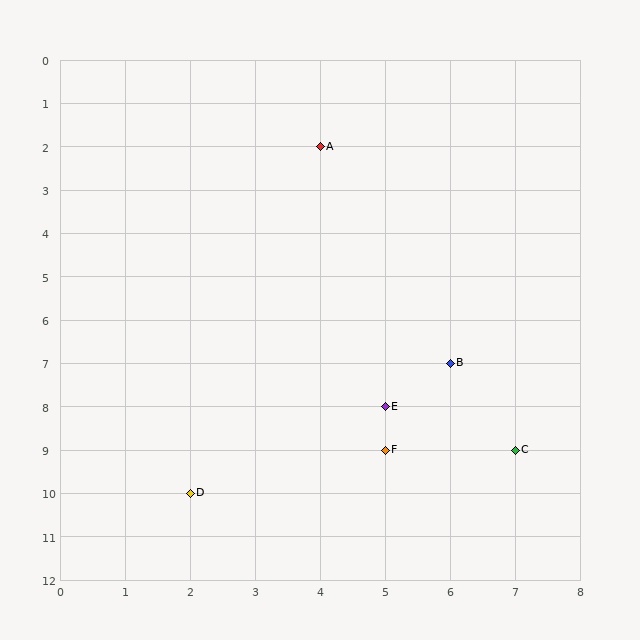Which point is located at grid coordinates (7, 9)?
Point C is at (7, 9).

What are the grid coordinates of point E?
Point E is at grid coordinates (5, 8).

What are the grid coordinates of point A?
Point A is at grid coordinates (4, 2).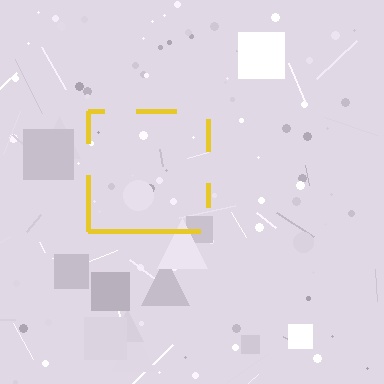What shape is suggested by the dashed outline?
The dashed outline suggests a square.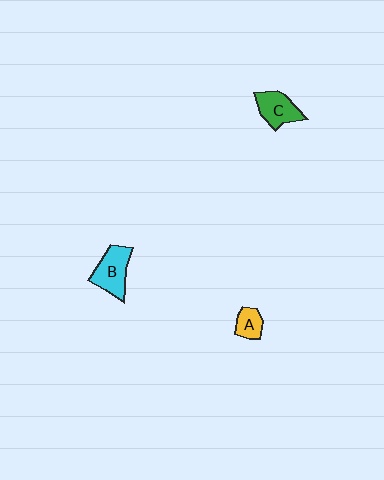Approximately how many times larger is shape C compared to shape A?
Approximately 1.6 times.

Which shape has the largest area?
Shape B (cyan).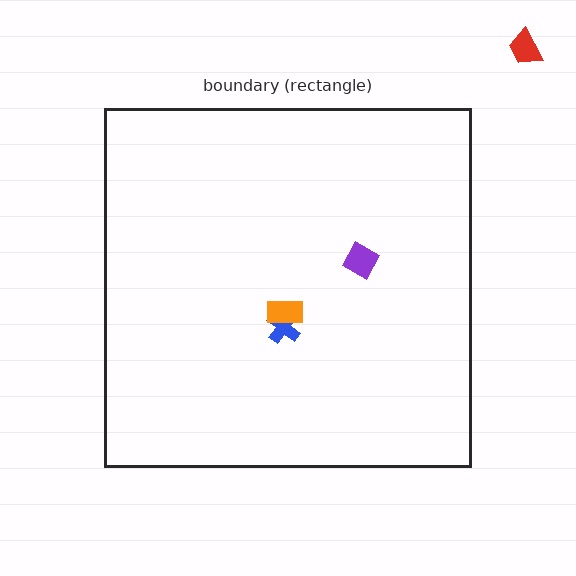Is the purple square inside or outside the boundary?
Inside.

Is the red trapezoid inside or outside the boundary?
Outside.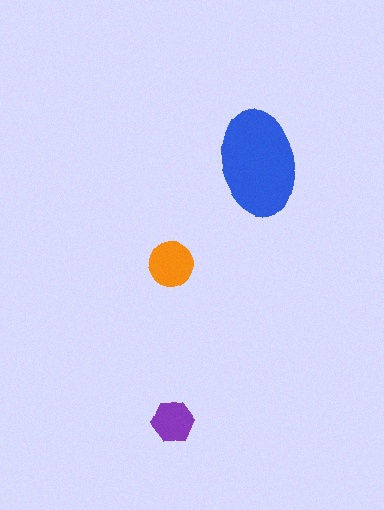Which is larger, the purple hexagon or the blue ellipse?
The blue ellipse.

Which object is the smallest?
The purple hexagon.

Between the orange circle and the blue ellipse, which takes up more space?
The blue ellipse.